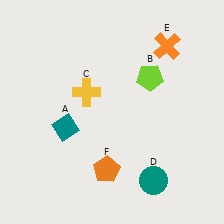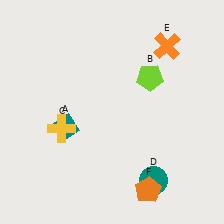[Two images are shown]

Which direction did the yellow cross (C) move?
The yellow cross (C) moved down.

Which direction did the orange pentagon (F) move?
The orange pentagon (F) moved right.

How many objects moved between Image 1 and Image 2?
2 objects moved between the two images.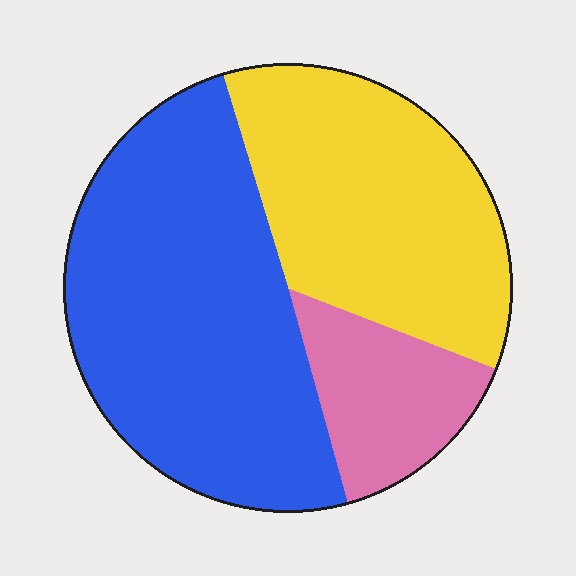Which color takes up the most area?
Blue, at roughly 50%.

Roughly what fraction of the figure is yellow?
Yellow takes up about three eighths (3/8) of the figure.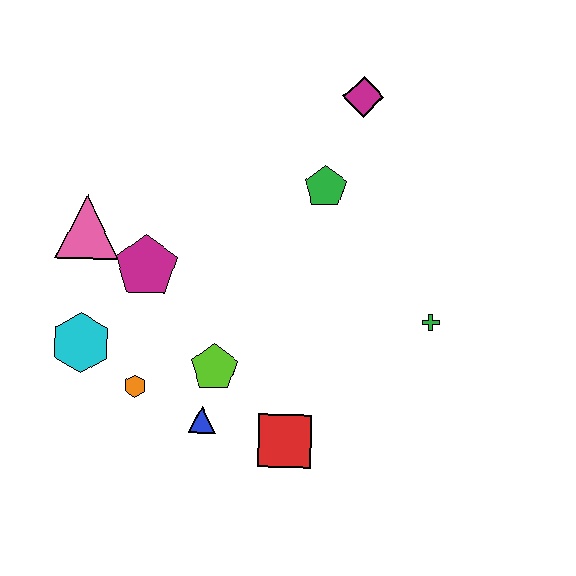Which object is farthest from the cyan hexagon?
The magenta diamond is farthest from the cyan hexagon.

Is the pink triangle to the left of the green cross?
Yes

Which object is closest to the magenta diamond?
The green pentagon is closest to the magenta diamond.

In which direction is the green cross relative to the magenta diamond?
The green cross is below the magenta diamond.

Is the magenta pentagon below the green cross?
No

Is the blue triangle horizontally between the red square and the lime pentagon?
No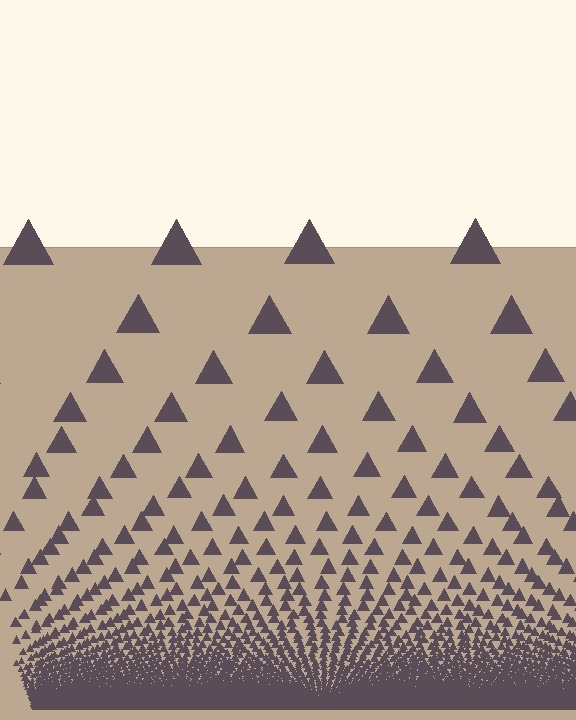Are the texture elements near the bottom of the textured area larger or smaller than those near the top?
Smaller. The gradient is inverted — elements near the bottom are smaller and denser.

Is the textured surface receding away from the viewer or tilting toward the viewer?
The surface appears to tilt toward the viewer. Texture elements get larger and sparser toward the top.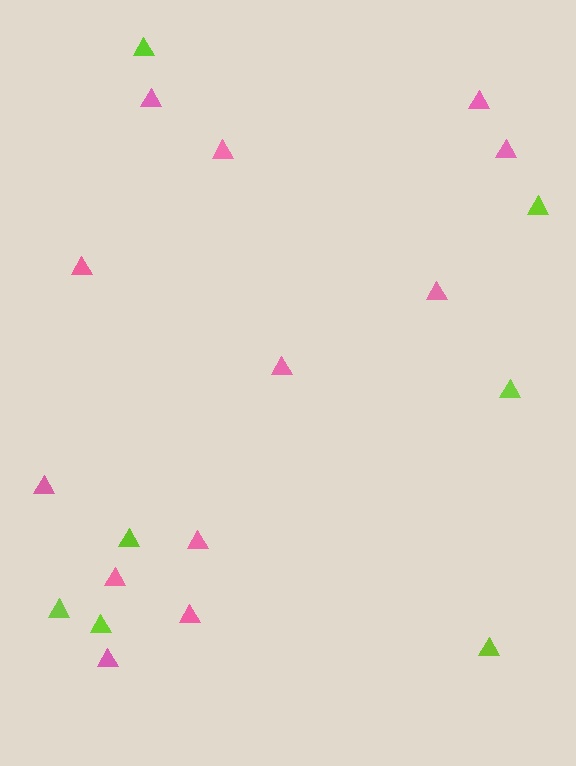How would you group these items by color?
There are 2 groups: one group of pink triangles (12) and one group of lime triangles (7).